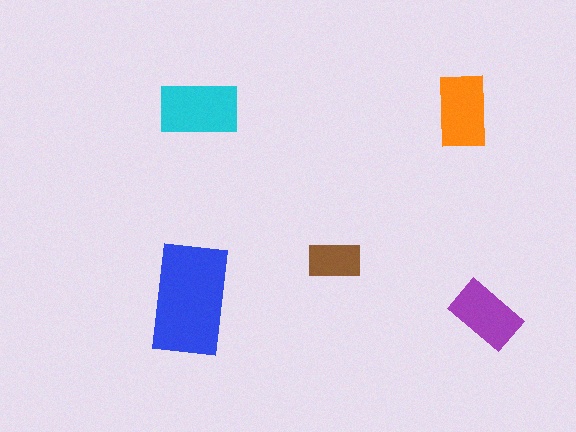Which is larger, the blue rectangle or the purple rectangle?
The blue one.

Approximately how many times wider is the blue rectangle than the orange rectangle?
About 1.5 times wider.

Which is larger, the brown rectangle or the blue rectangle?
The blue one.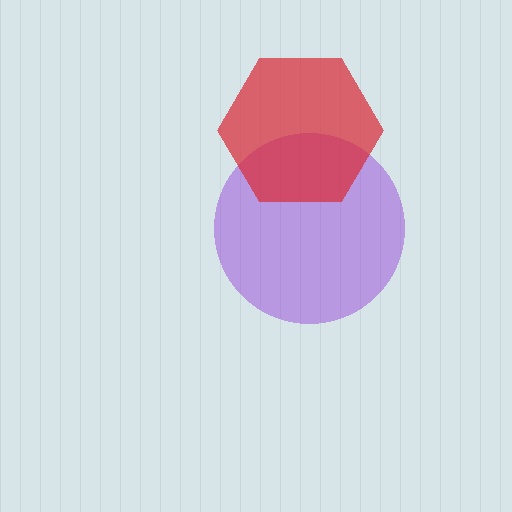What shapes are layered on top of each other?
The layered shapes are: a purple circle, a red hexagon.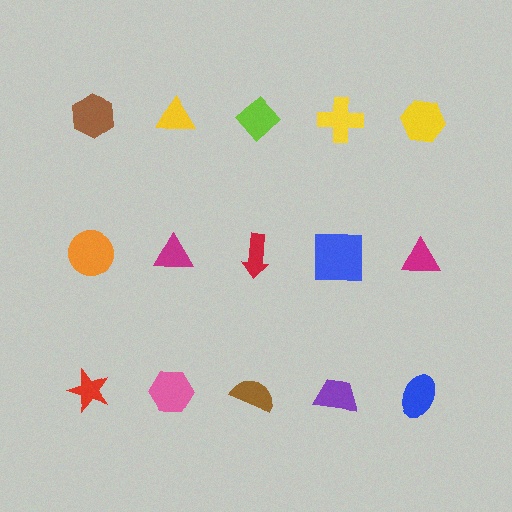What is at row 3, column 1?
A red star.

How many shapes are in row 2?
5 shapes.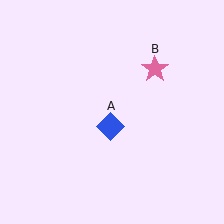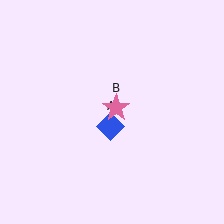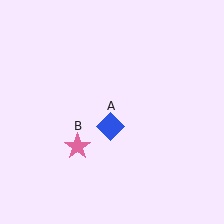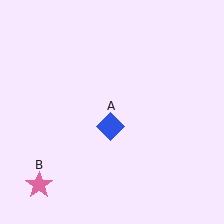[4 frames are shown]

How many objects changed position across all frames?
1 object changed position: pink star (object B).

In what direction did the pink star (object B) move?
The pink star (object B) moved down and to the left.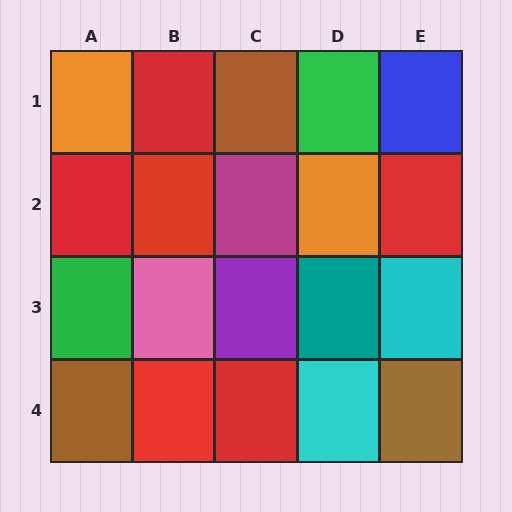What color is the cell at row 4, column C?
Red.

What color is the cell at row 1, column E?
Blue.